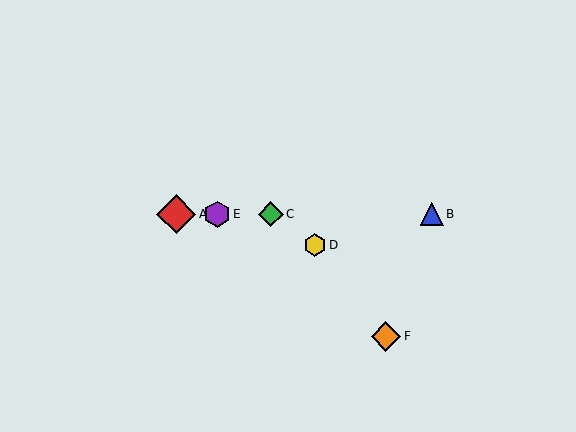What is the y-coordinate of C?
Object C is at y≈214.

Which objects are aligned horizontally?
Objects A, B, C, E are aligned horizontally.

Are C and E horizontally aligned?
Yes, both are at y≈214.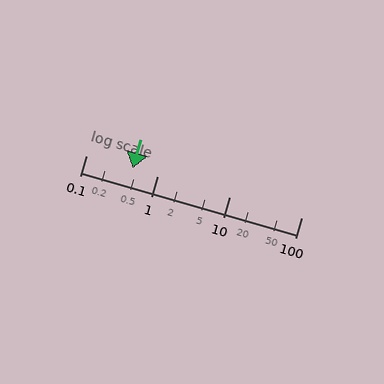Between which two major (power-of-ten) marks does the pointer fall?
The pointer is between 0.1 and 1.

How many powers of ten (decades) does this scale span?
The scale spans 3 decades, from 0.1 to 100.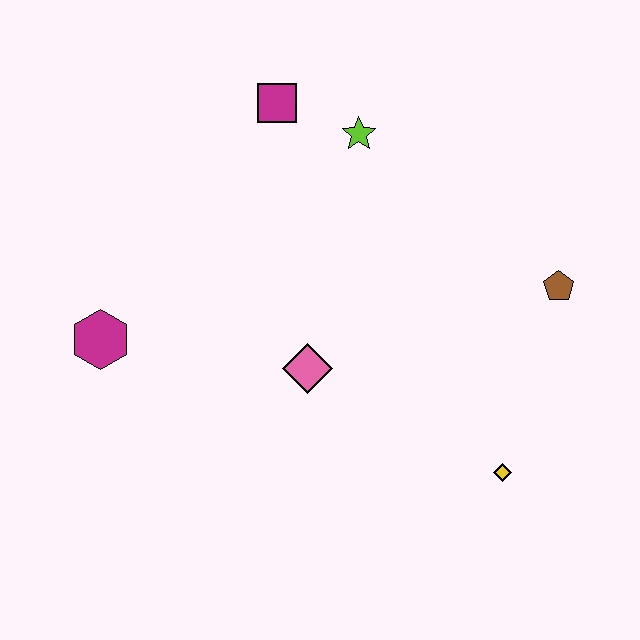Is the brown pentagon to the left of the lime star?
No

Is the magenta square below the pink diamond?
No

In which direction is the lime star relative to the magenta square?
The lime star is to the right of the magenta square.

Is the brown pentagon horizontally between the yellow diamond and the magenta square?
No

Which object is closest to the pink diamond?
The magenta hexagon is closest to the pink diamond.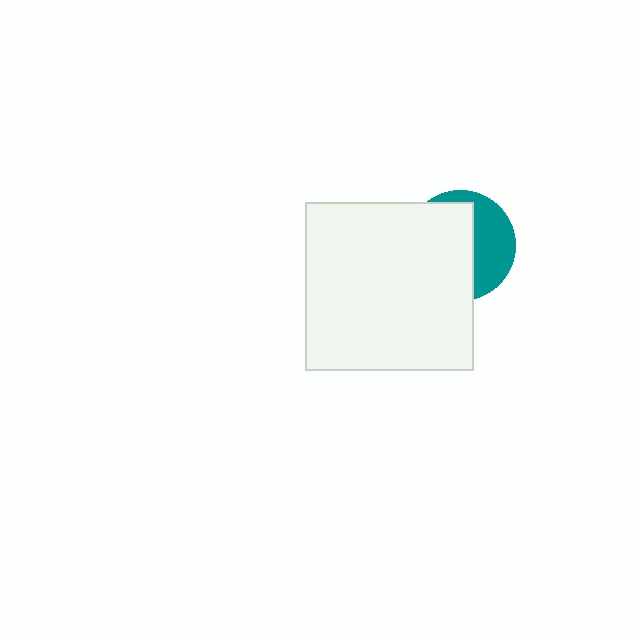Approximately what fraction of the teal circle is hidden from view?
Roughly 61% of the teal circle is hidden behind the white square.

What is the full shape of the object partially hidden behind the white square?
The partially hidden object is a teal circle.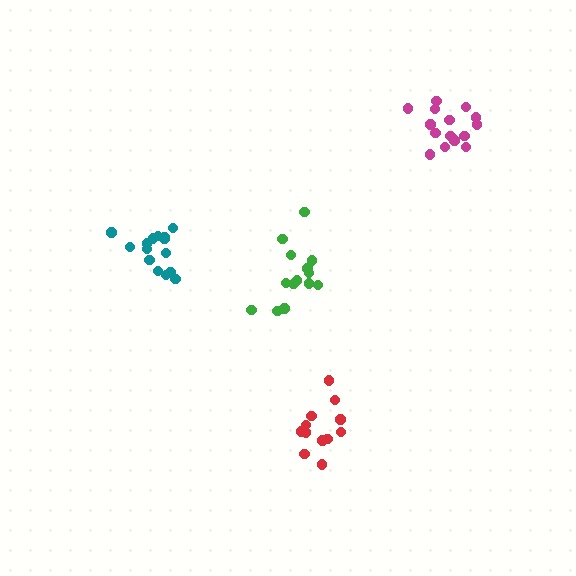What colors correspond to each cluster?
The clusters are colored: magenta, green, red, teal.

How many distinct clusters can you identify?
There are 4 distinct clusters.